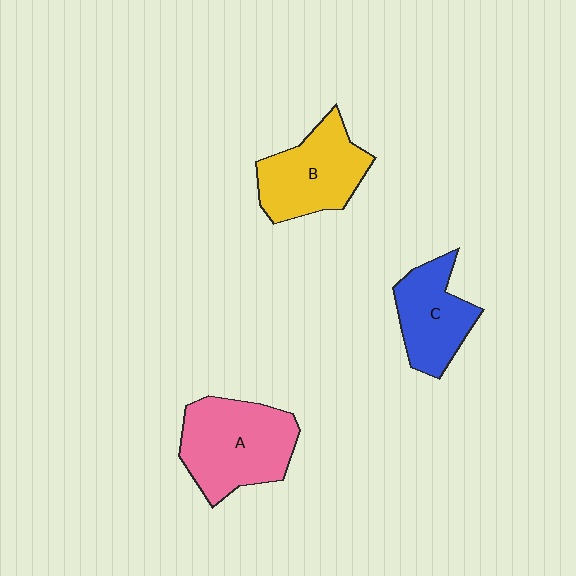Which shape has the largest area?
Shape A (pink).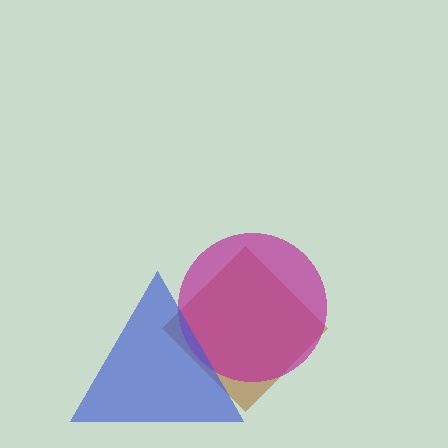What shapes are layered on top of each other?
The layered shapes are: a brown diamond, a magenta circle, a blue triangle.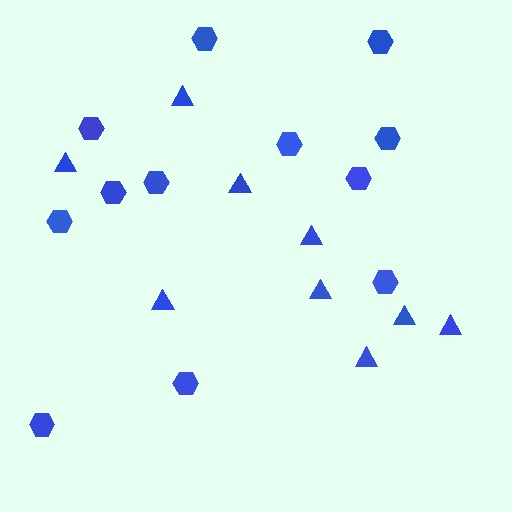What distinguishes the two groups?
There are 2 groups: one group of hexagons (12) and one group of triangles (9).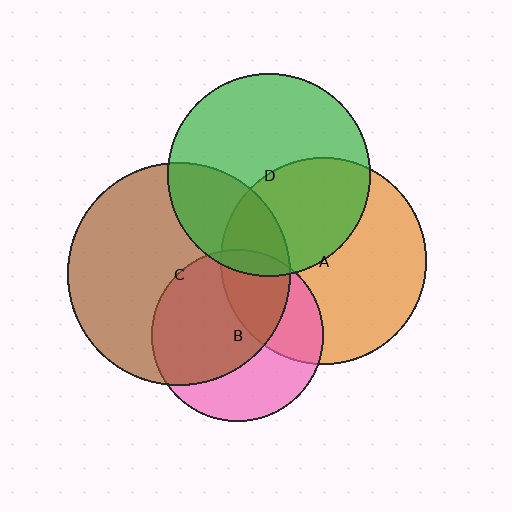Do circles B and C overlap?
Yes.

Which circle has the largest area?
Circle C (brown).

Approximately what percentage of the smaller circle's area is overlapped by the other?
Approximately 60%.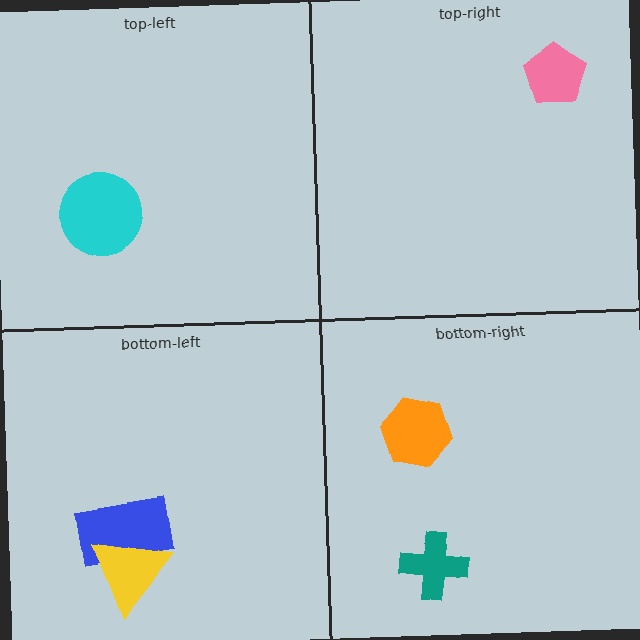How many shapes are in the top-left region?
1.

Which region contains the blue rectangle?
The bottom-left region.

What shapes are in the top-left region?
The cyan circle.